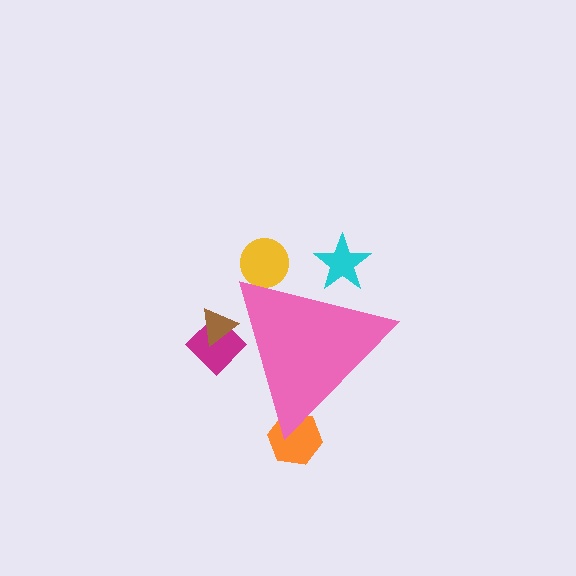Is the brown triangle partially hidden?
Yes, the brown triangle is partially hidden behind the pink triangle.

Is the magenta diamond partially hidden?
Yes, the magenta diamond is partially hidden behind the pink triangle.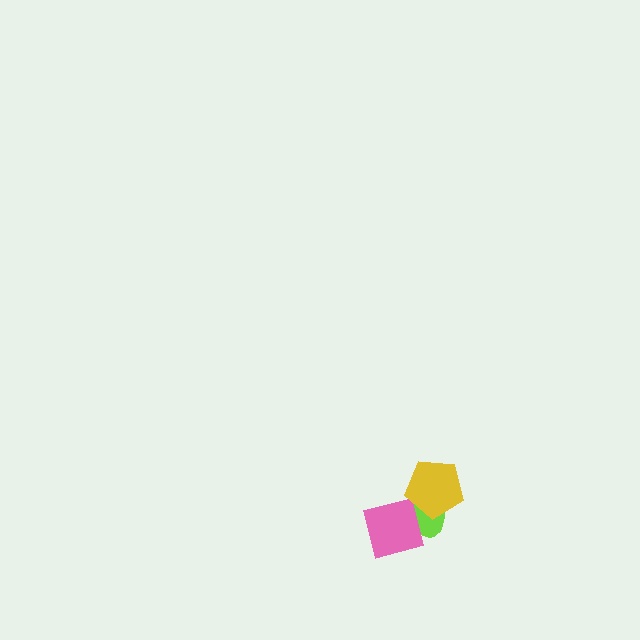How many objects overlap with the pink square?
2 objects overlap with the pink square.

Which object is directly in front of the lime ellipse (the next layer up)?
The pink square is directly in front of the lime ellipse.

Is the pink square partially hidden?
Yes, it is partially covered by another shape.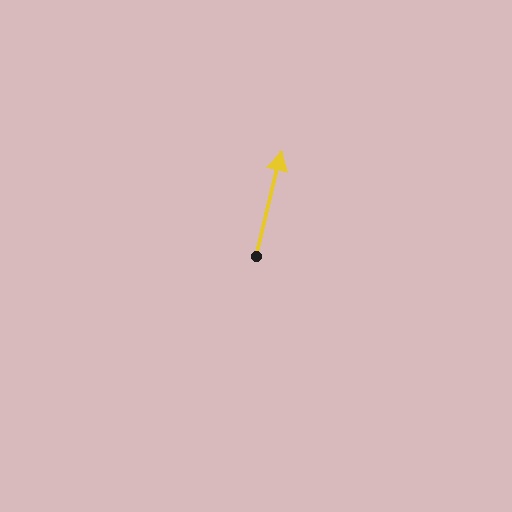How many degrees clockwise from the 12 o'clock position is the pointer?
Approximately 14 degrees.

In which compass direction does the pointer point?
North.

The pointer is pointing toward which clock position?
Roughly 12 o'clock.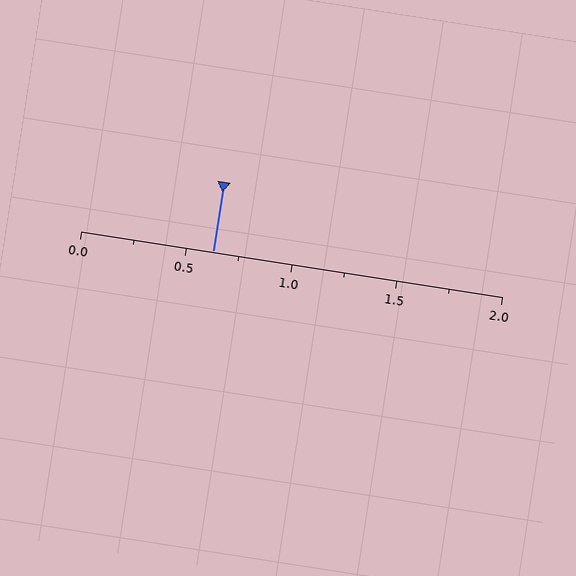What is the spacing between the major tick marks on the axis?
The major ticks are spaced 0.5 apart.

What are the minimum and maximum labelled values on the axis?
The axis runs from 0.0 to 2.0.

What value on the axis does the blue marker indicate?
The marker indicates approximately 0.62.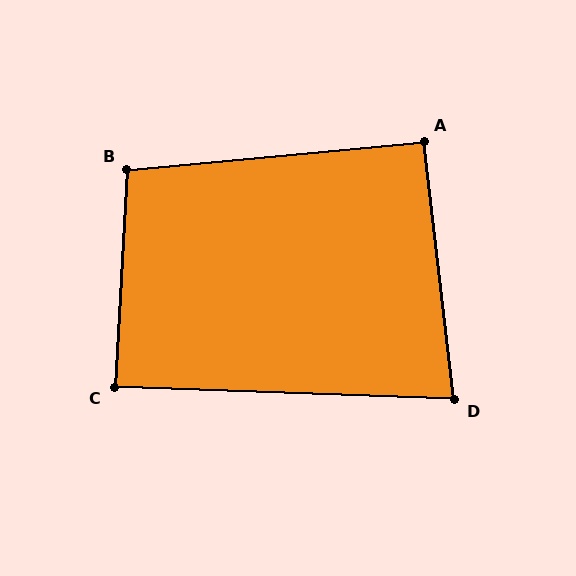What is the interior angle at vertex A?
Approximately 91 degrees (approximately right).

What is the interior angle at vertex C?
Approximately 89 degrees (approximately right).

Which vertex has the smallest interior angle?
D, at approximately 81 degrees.